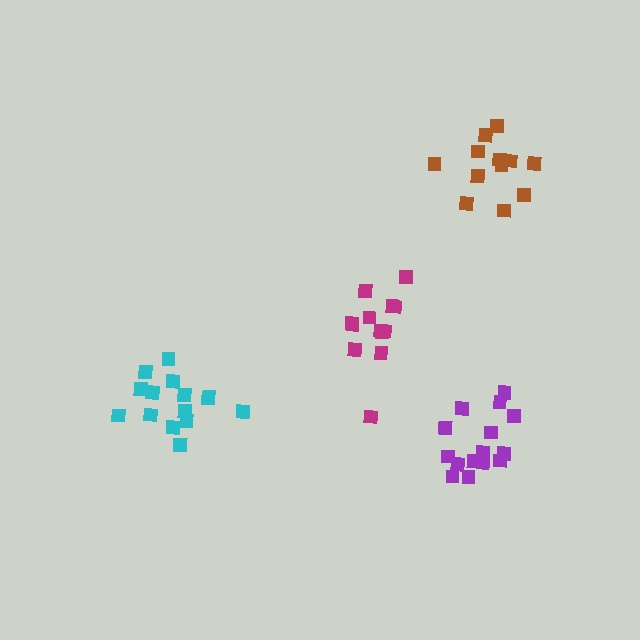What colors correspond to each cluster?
The clusters are colored: cyan, magenta, purple, brown.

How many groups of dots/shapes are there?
There are 4 groups.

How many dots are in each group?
Group 1: 15 dots, Group 2: 13 dots, Group 3: 15 dots, Group 4: 12 dots (55 total).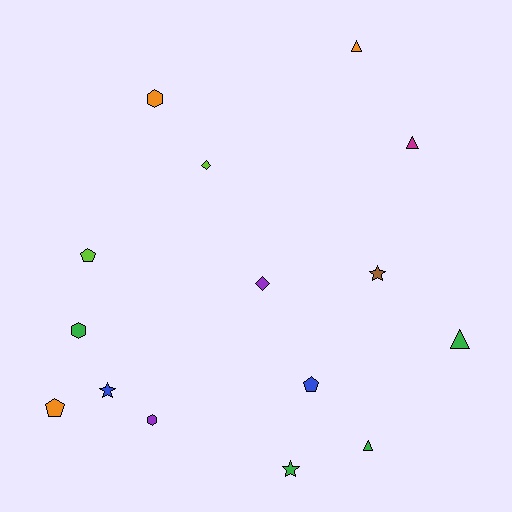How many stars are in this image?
There are 3 stars.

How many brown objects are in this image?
There is 1 brown object.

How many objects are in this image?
There are 15 objects.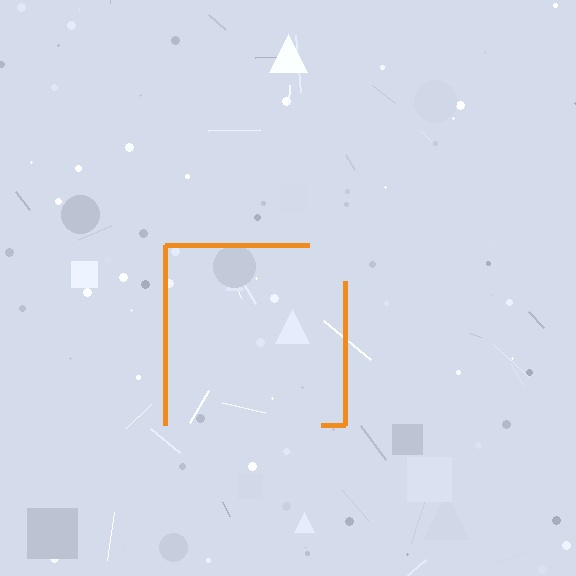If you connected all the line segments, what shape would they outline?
They would outline a square.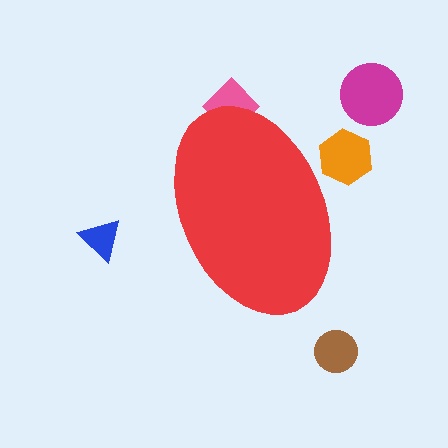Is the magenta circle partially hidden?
No, the magenta circle is fully visible.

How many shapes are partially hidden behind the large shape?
2 shapes are partially hidden.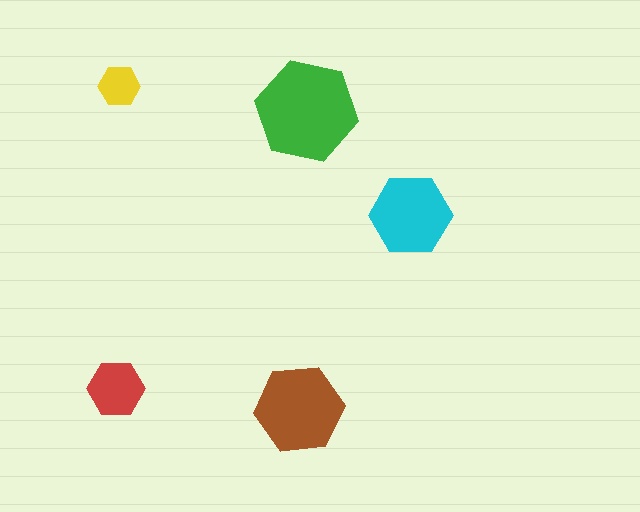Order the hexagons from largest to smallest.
the green one, the brown one, the cyan one, the red one, the yellow one.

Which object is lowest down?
The brown hexagon is bottommost.